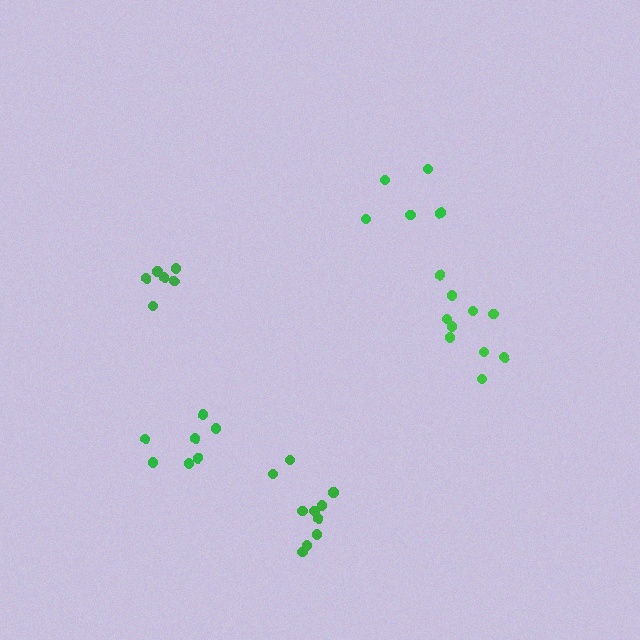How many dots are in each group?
Group 1: 6 dots, Group 2: 11 dots, Group 3: 10 dots, Group 4: 5 dots, Group 5: 7 dots (39 total).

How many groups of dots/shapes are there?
There are 5 groups.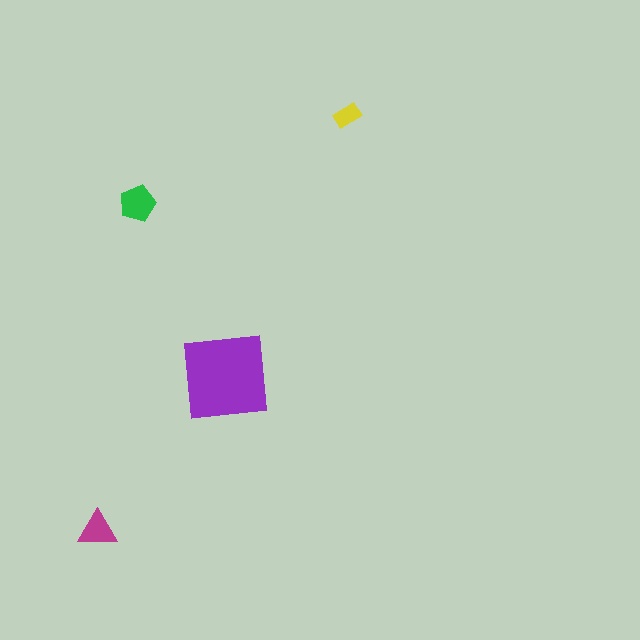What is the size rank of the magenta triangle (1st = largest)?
3rd.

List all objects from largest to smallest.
The purple square, the green pentagon, the magenta triangle, the yellow rectangle.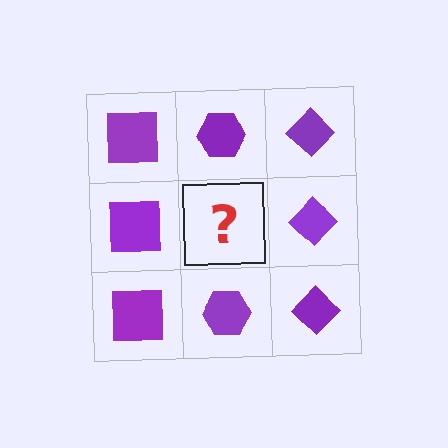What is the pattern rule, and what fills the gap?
The rule is that each column has a consistent shape. The gap should be filled with a purple hexagon.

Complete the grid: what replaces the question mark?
The question mark should be replaced with a purple hexagon.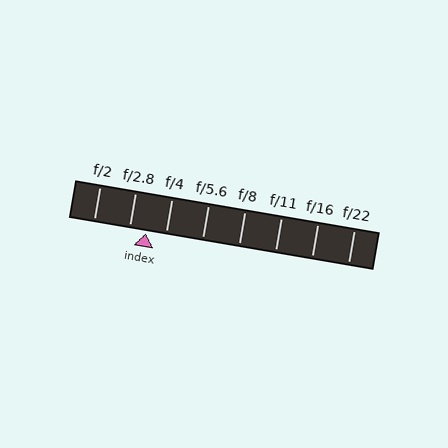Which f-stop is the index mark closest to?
The index mark is closest to f/2.8.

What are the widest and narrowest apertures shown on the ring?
The widest aperture shown is f/2 and the narrowest is f/22.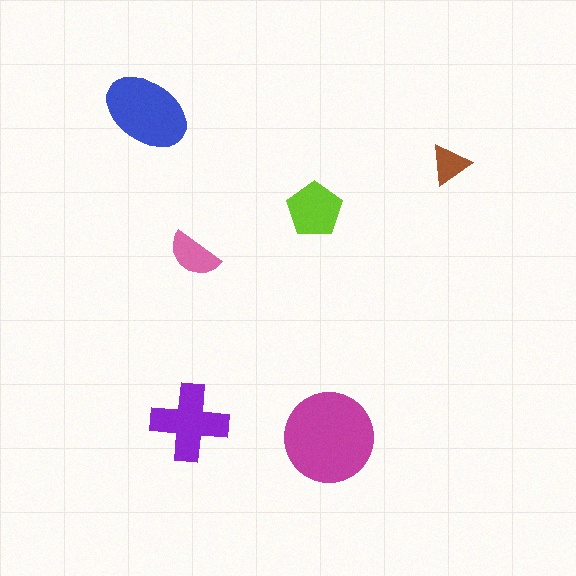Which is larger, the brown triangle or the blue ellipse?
The blue ellipse.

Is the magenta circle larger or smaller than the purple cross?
Larger.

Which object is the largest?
The magenta circle.